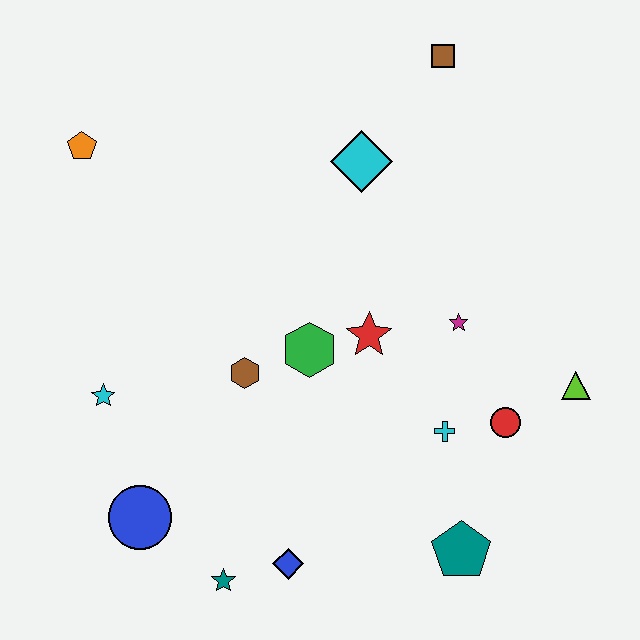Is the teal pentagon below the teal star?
No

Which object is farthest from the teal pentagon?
The orange pentagon is farthest from the teal pentagon.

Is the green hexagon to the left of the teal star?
No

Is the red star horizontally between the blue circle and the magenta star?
Yes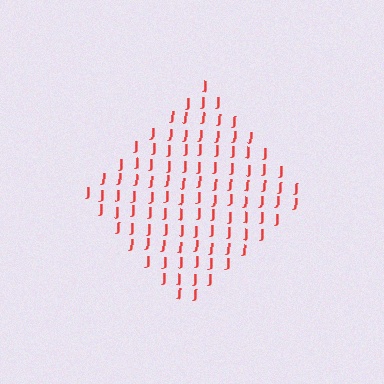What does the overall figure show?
The overall figure shows a diamond.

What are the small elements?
The small elements are letter J's.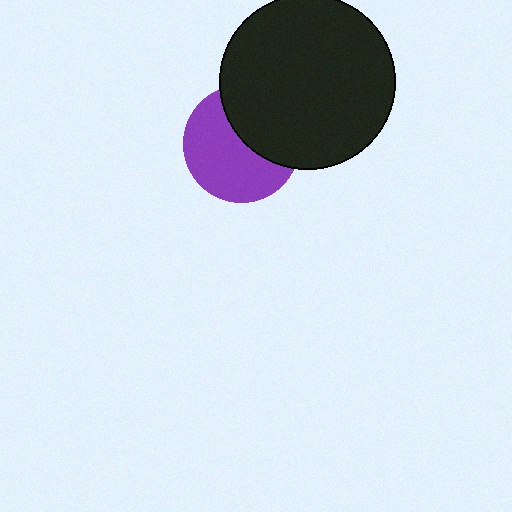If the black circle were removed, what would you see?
You would see the complete purple circle.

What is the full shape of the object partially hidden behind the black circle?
The partially hidden object is a purple circle.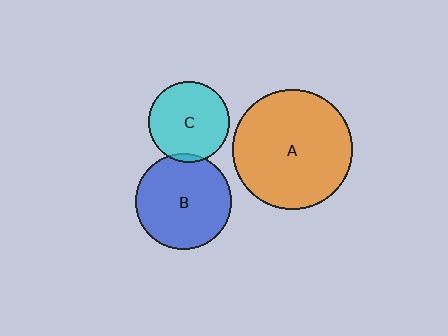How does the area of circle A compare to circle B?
Approximately 1.6 times.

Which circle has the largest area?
Circle A (orange).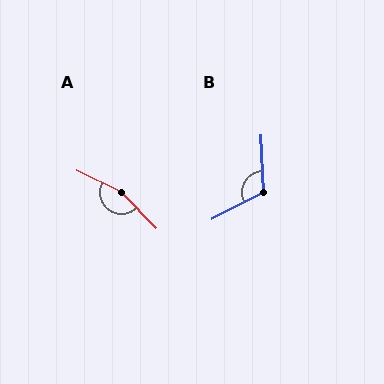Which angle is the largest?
A, at approximately 160 degrees.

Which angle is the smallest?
B, at approximately 114 degrees.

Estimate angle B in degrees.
Approximately 114 degrees.